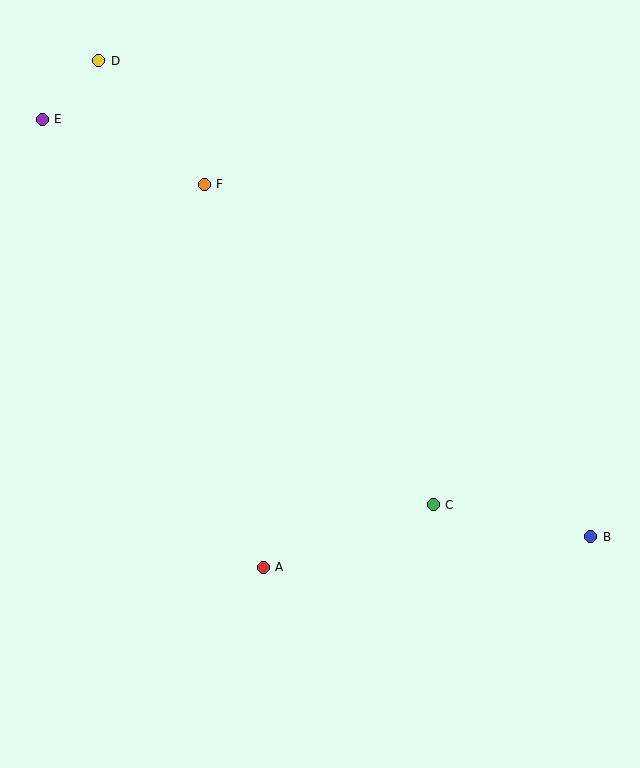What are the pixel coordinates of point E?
Point E is at (42, 119).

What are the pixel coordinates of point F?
Point F is at (204, 184).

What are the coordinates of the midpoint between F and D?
The midpoint between F and D is at (152, 122).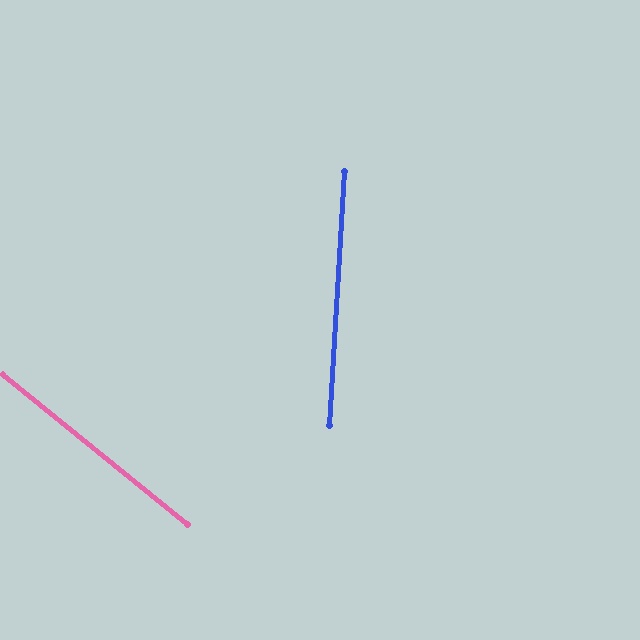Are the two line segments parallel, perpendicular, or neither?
Neither parallel nor perpendicular — they differ by about 55°.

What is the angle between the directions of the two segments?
Approximately 55 degrees.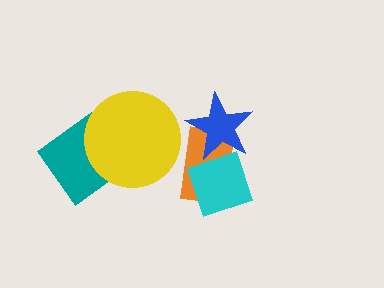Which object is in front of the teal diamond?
The yellow circle is in front of the teal diamond.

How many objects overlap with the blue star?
1 object overlaps with the blue star.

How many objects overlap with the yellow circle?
1 object overlaps with the yellow circle.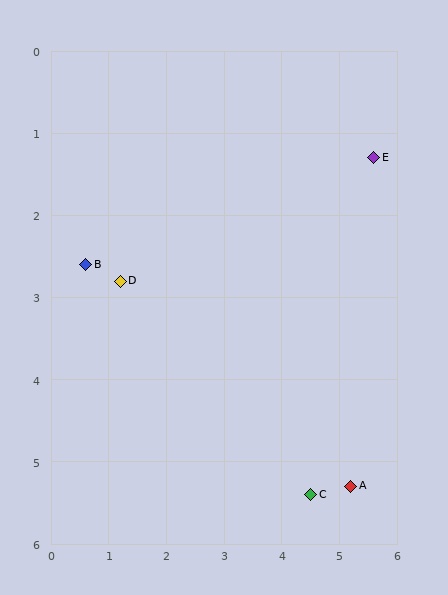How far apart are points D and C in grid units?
Points D and C are about 4.2 grid units apart.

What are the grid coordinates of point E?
Point E is at approximately (5.6, 1.3).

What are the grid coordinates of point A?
Point A is at approximately (5.2, 5.3).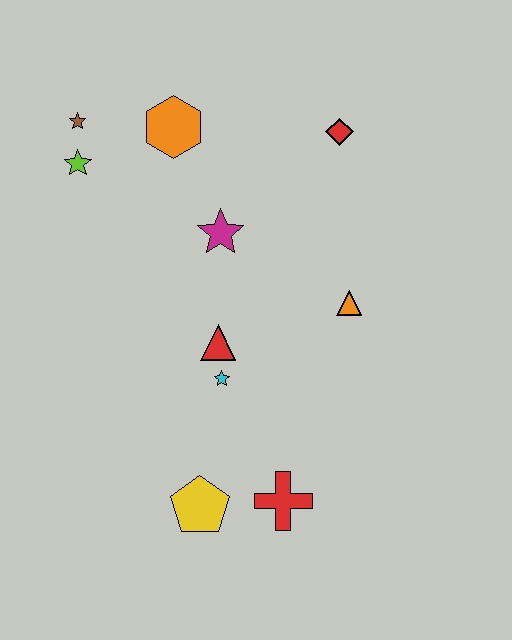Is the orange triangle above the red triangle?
Yes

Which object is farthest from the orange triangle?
The brown star is farthest from the orange triangle.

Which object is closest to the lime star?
The brown star is closest to the lime star.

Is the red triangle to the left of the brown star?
No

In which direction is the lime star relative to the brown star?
The lime star is below the brown star.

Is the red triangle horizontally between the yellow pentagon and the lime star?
No